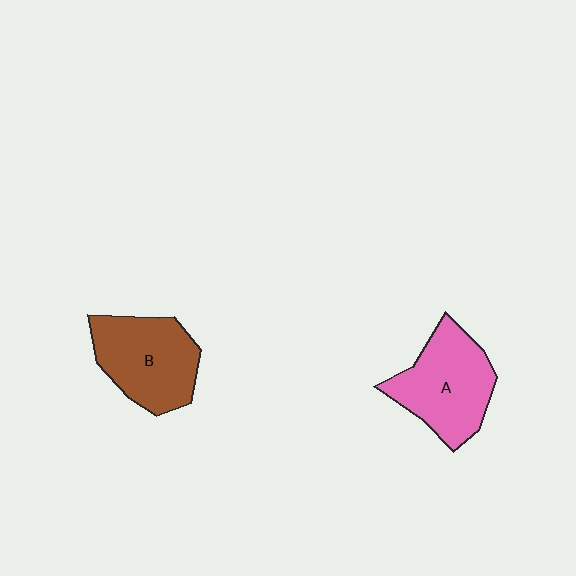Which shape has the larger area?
Shape A (pink).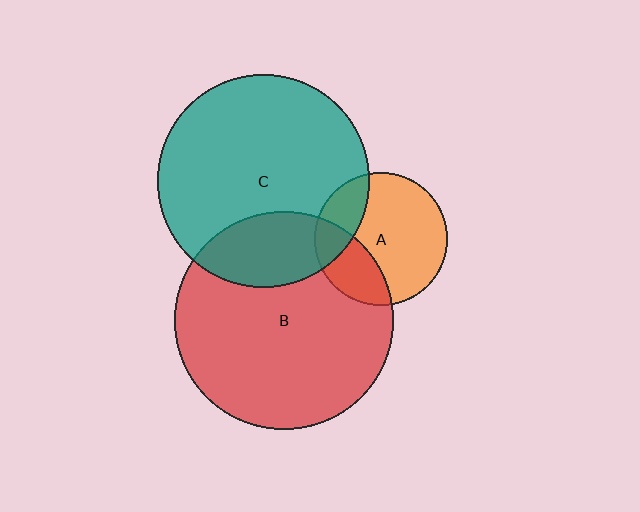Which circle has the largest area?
Circle B (red).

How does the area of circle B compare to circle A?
Approximately 2.7 times.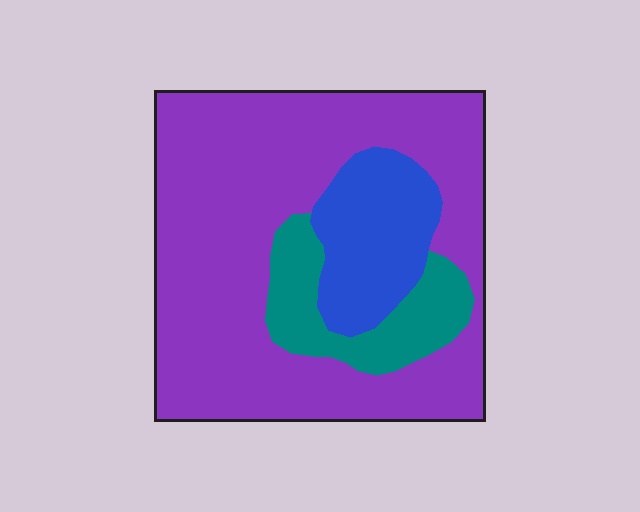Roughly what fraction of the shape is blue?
Blue covers about 15% of the shape.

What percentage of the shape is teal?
Teal takes up about one eighth (1/8) of the shape.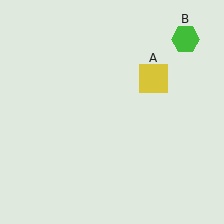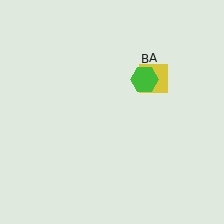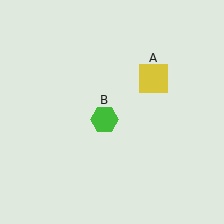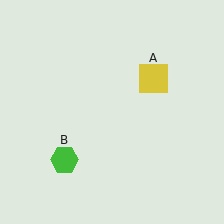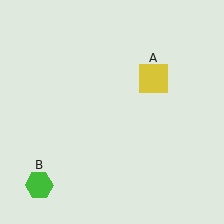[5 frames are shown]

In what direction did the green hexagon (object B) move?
The green hexagon (object B) moved down and to the left.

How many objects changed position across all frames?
1 object changed position: green hexagon (object B).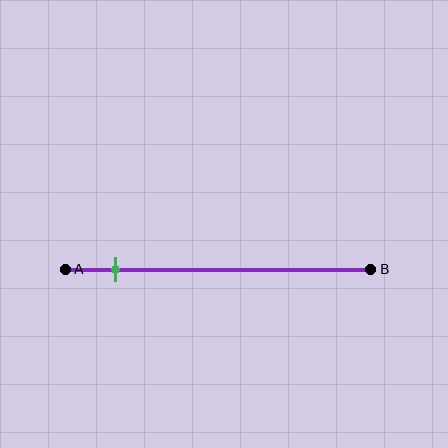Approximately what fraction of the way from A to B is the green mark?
The green mark is approximately 15% of the way from A to B.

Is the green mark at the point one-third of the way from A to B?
No, the mark is at about 15% from A, not at the 33% one-third point.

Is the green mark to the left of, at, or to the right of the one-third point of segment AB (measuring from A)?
The green mark is to the left of the one-third point of segment AB.